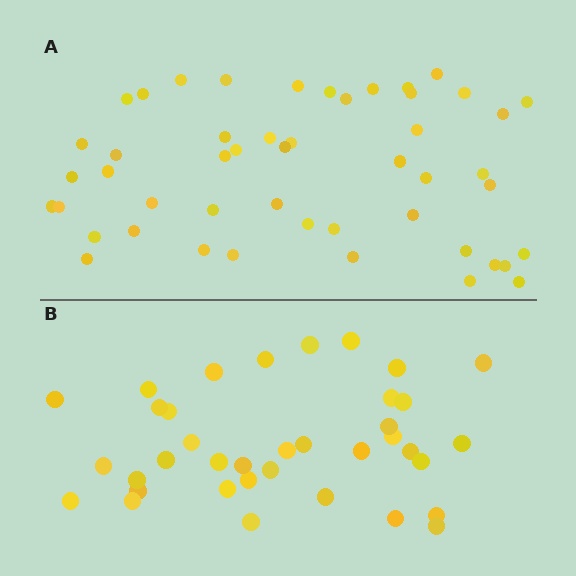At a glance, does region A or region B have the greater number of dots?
Region A (the top region) has more dots.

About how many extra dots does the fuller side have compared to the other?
Region A has roughly 12 or so more dots than region B.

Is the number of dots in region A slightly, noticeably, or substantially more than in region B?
Region A has noticeably more, but not dramatically so. The ratio is roughly 1.3 to 1.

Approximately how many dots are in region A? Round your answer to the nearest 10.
About 50 dots. (The exact count is 49, which rounds to 50.)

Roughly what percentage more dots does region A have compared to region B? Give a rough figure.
About 30% more.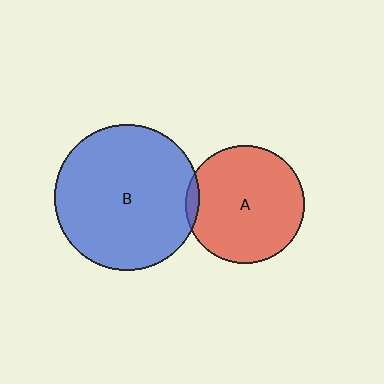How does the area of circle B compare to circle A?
Approximately 1.5 times.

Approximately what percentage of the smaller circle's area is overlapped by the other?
Approximately 5%.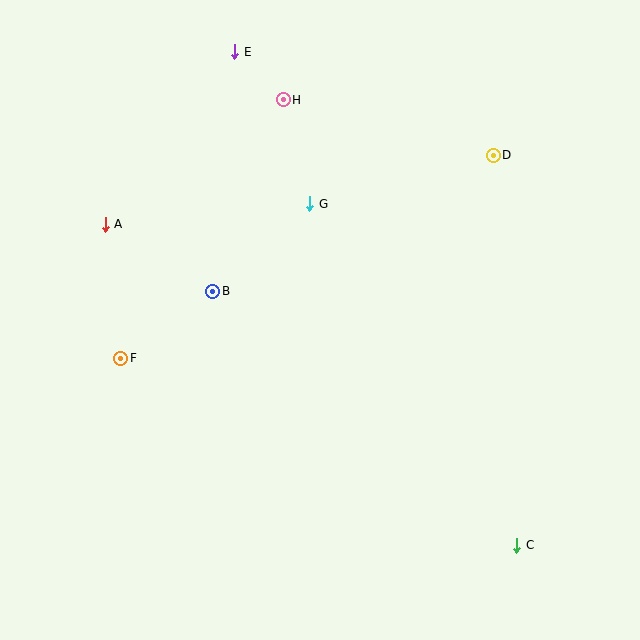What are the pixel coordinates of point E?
Point E is at (235, 52).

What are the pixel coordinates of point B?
Point B is at (213, 291).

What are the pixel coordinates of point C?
Point C is at (517, 545).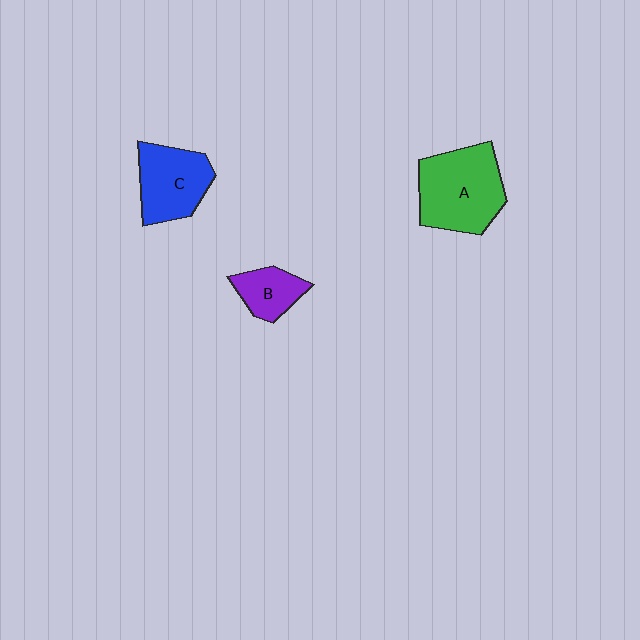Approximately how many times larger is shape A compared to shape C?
Approximately 1.3 times.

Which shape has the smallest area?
Shape B (purple).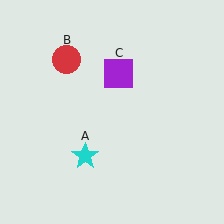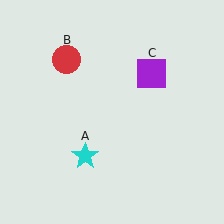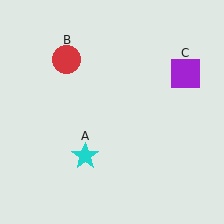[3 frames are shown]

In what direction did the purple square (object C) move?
The purple square (object C) moved right.